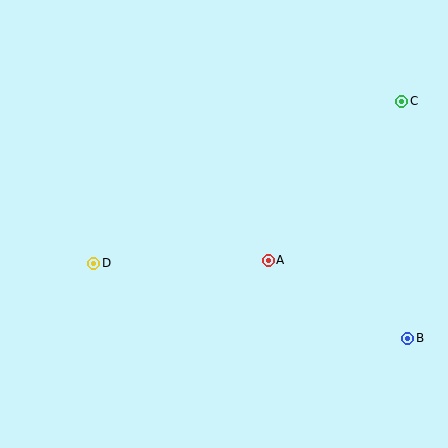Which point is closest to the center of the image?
Point A at (268, 260) is closest to the center.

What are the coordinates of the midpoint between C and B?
The midpoint between C and B is at (405, 220).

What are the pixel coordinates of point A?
Point A is at (268, 260).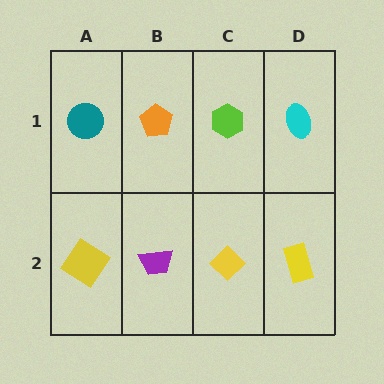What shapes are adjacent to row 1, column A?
A yellow diamond (row 2, column A), an orange pentagon (row 1, column B).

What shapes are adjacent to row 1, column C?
A yellow diamond (row 2, column C), an orange pentagon (row 1, column B), a cyan ellipse (row 1, column D).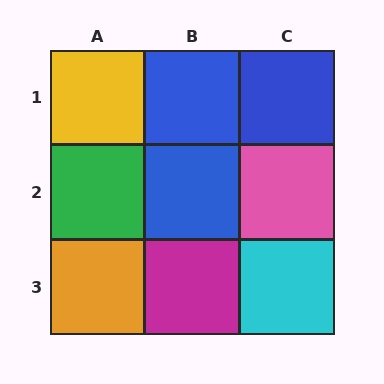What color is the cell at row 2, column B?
Blue.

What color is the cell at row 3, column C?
Cyan.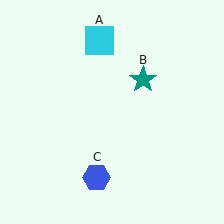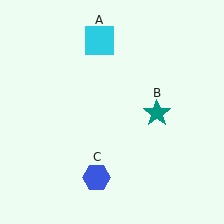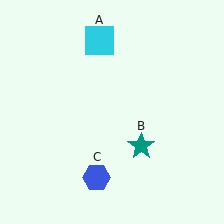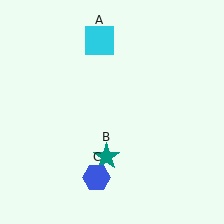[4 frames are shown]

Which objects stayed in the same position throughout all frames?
Cyan square (object A) and blue hexagon (object C) remained stationary.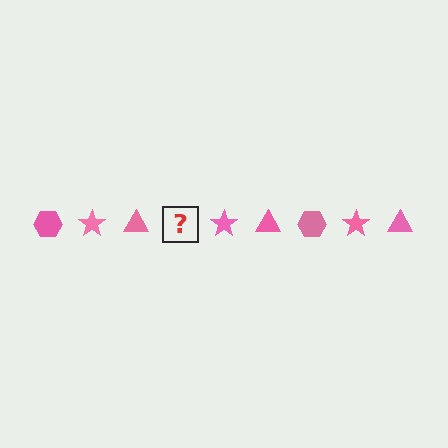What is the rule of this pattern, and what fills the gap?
The rule is that the pattern cycles through hexagon, star, triangle shapes in pink. The gap should be filled with a pink hexagon.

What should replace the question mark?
The question mark should be replaced with a pink hexagon.